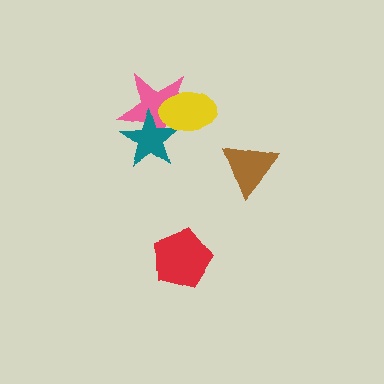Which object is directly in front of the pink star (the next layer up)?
The teal star is directly in front of the pink star.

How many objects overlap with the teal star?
2 objects overlap with the teal star.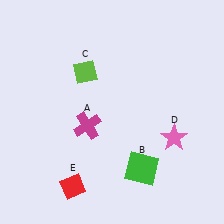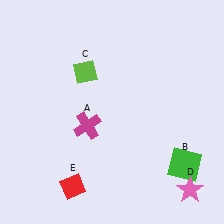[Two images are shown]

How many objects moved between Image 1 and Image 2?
2 objects moved between the two images.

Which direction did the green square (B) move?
The green square (B) moved right.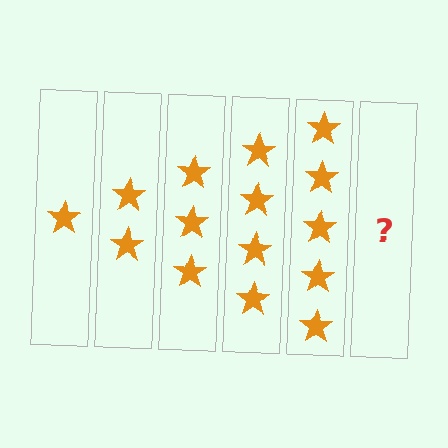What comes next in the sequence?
The next element should be 6 stars.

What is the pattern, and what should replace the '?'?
The pattern is that each step adds one more star. The '?' should be 6 stars.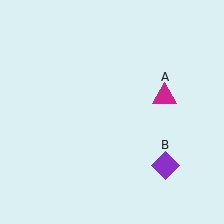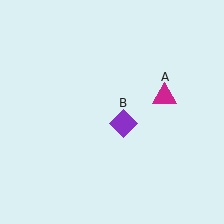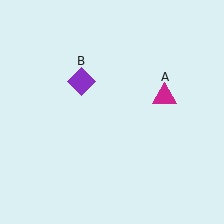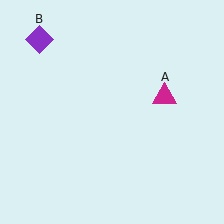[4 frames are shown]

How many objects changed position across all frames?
1 object changed position: purple diamond (object B).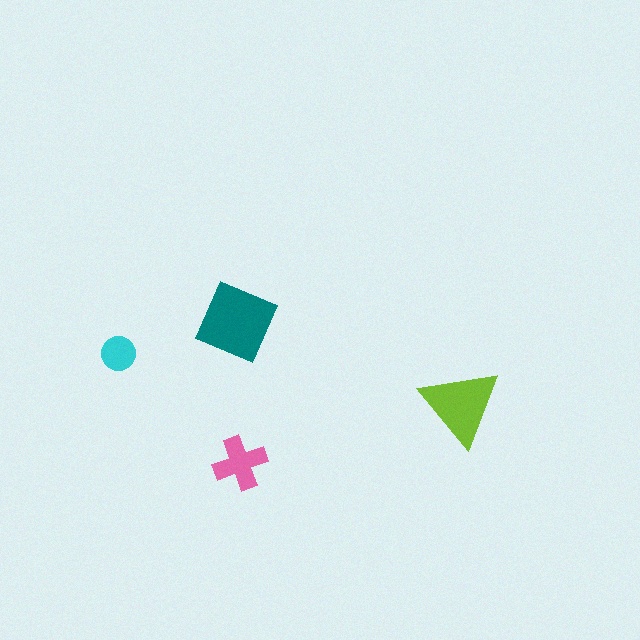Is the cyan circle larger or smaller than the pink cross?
Smaller.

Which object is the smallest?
The cyan circle.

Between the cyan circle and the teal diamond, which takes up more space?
The teal diamond.